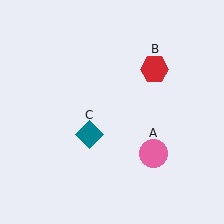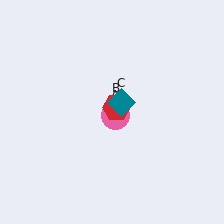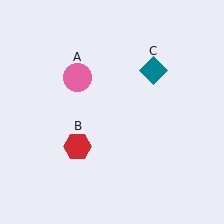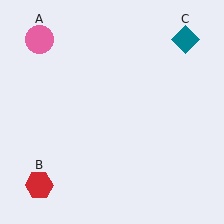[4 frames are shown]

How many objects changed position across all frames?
3 objects changed position: pink circle (object A), red hexagon (object B), teal diamond (object C).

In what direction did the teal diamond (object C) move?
The teal diamond (object C) moved up and to the right.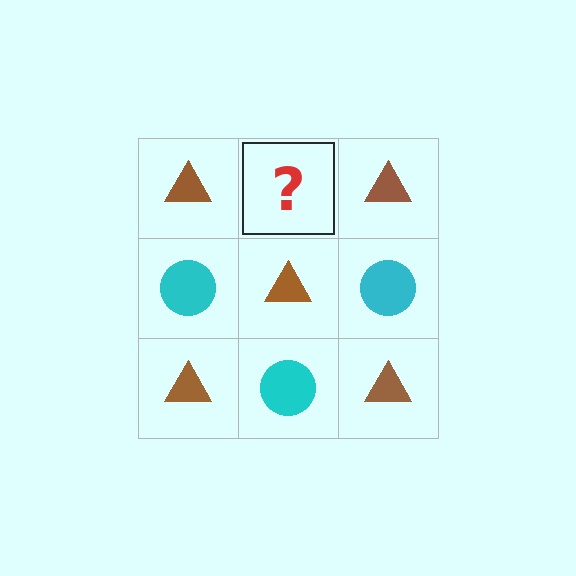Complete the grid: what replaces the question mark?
The question mark should be replaced with a cyan circle.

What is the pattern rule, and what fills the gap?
The rule is that it alternates brown triangle and cyan circle in a checkerboard pattern. The gap should be filled with a cyan circle.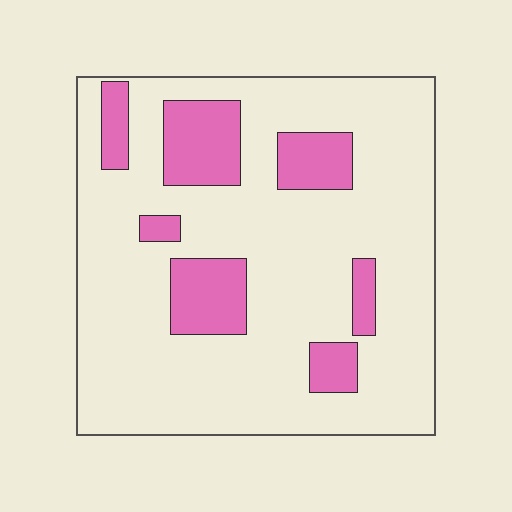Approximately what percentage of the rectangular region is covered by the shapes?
Approximately 20%.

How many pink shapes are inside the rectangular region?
7.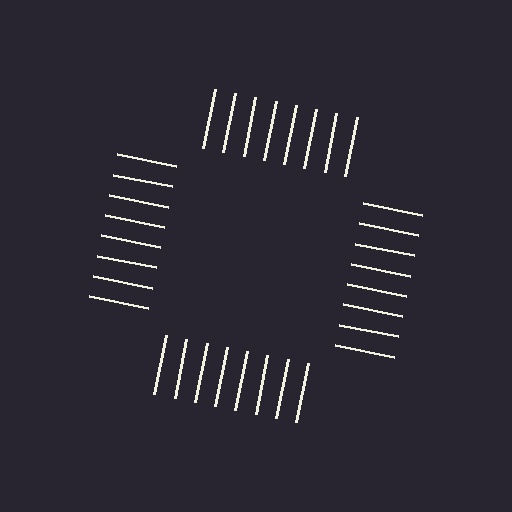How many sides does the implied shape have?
4 sides — the line-ends trace a square.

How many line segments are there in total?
32 — 8 along each of the 4 edges.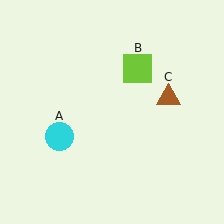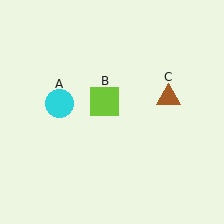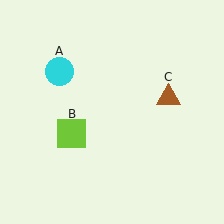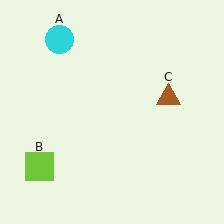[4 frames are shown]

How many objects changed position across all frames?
2 objects changed position: cyan circle (object A), lime square (object B).